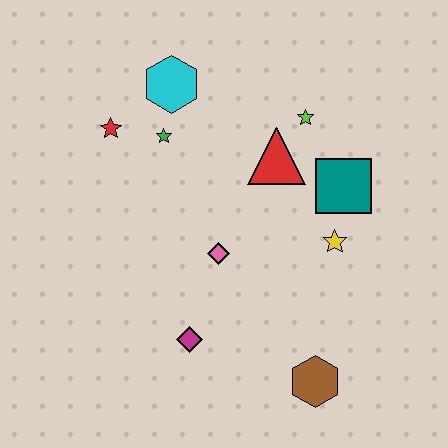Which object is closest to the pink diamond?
The magenta diamond is closest to the pink diamond.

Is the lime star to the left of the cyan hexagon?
No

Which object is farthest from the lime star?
The brown hexagon is farthest from the lime star.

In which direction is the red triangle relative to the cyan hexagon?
The red triangle is to the right of the cyan hexagon.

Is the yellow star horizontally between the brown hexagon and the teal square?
Yes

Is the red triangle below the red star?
Yes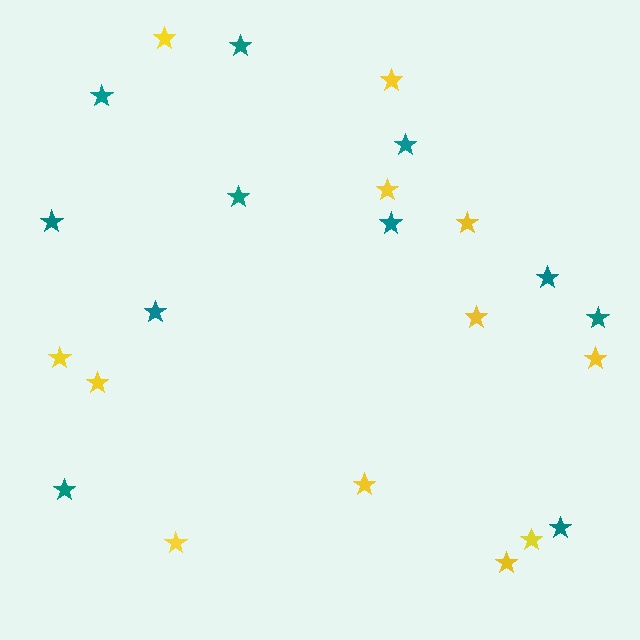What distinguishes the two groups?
There are 2 groups: one group of teal stars (11) and one group of yellow stars (12).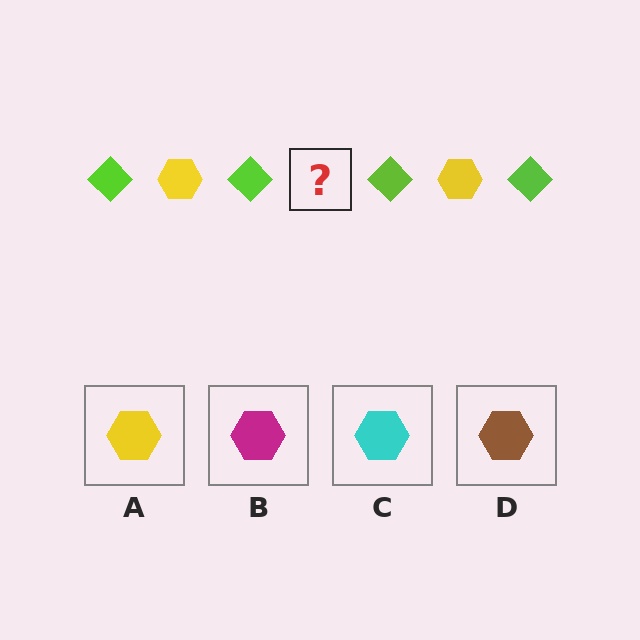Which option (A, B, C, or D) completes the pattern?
A.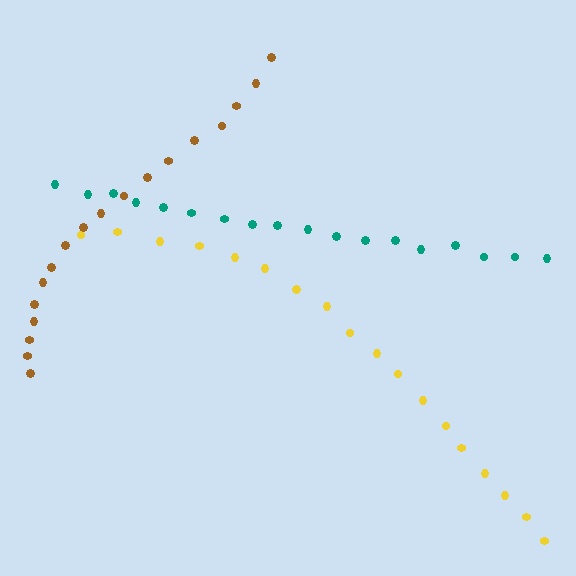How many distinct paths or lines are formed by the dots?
There are 3 distinct paths.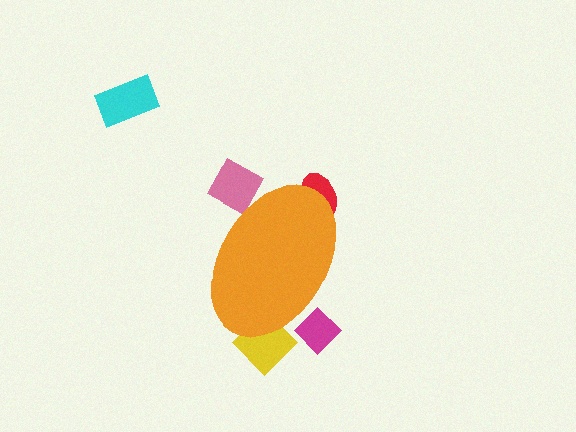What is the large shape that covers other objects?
An orange ellipse.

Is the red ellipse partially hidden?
Yes, the red ellipse is partially hidden behind the orange ellipse.